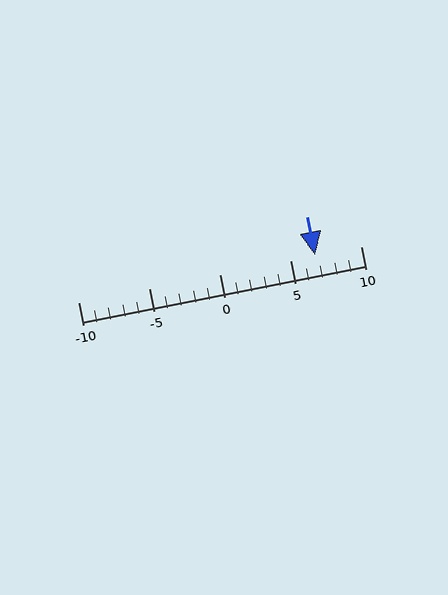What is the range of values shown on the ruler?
The ruler shows values from -10 to 10.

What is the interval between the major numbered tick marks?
The major tick marks are spaced 5 units apart.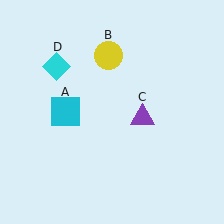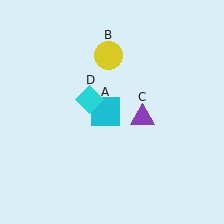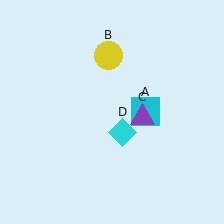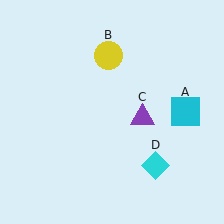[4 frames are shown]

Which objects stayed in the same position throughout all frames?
Yellow circle (object B) and purple triangle (object C) remained stationary.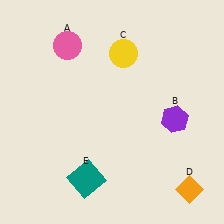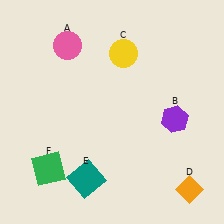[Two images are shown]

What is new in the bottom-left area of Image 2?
A green square (F) was added in the bottom-left area of Image 2.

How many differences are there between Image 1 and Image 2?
There is 1 difference between the two images.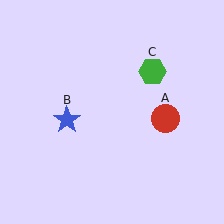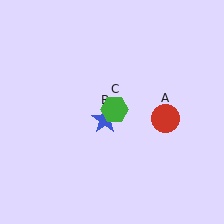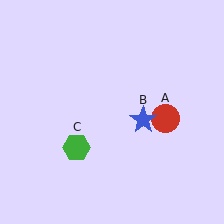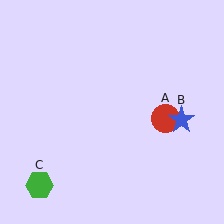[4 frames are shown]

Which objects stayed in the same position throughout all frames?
Red circle (object A) remained stationary.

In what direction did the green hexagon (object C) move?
The green hexagon (object C) moved down and to the left.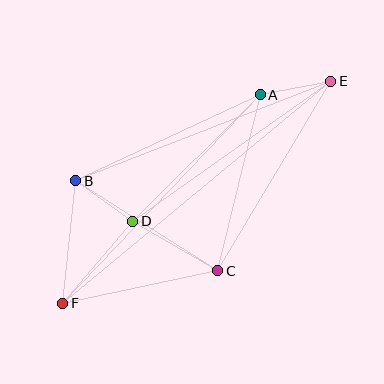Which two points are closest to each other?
Points B and D are closest to each other.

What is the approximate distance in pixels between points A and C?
The distance between A and C is approximately 181 pixels.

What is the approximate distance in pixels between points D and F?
The distance between D and F is approximately 108 pixels.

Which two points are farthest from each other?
Points E and F are farthest from each other.